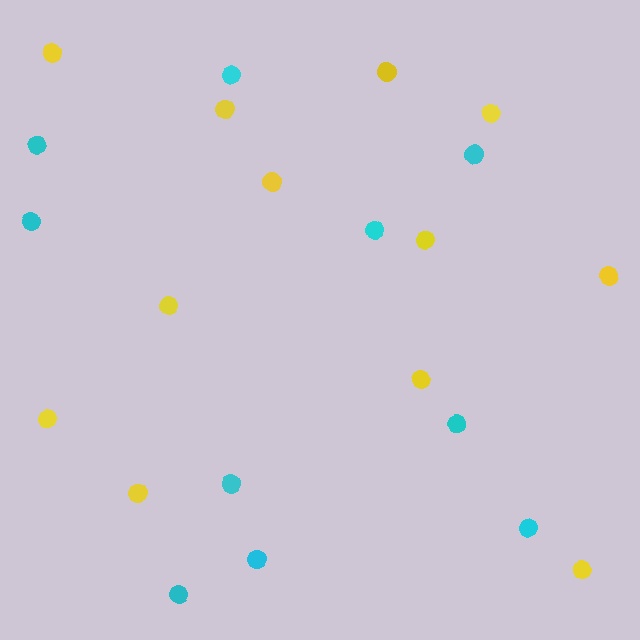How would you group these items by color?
There are 2 groups: one group of cyan circles (10) and one group of yellow circles (12).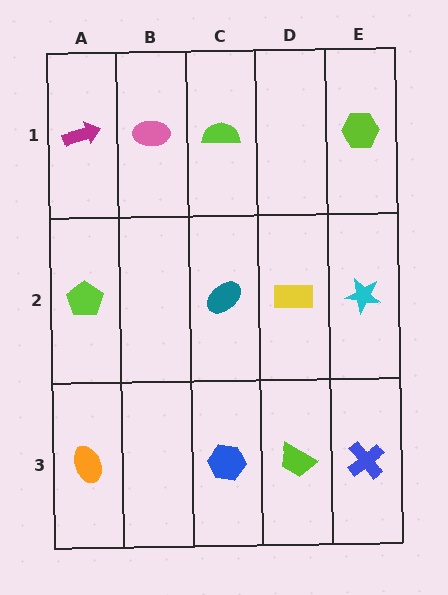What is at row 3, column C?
A blue hexagon.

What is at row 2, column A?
A lime pentagon.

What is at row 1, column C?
A lime semicircle.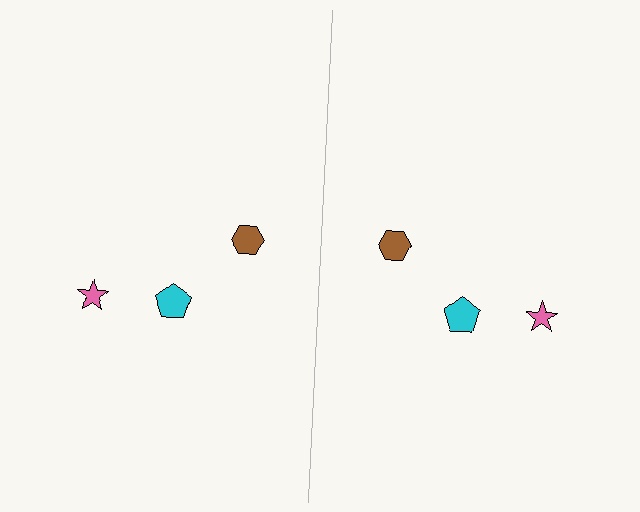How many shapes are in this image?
There are 6 shapes in this image.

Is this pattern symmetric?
Yes, this pattern has bilateral (reflection) symmetry.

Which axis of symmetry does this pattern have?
The pattern has a vertical axis of symmetry running through the center of the image.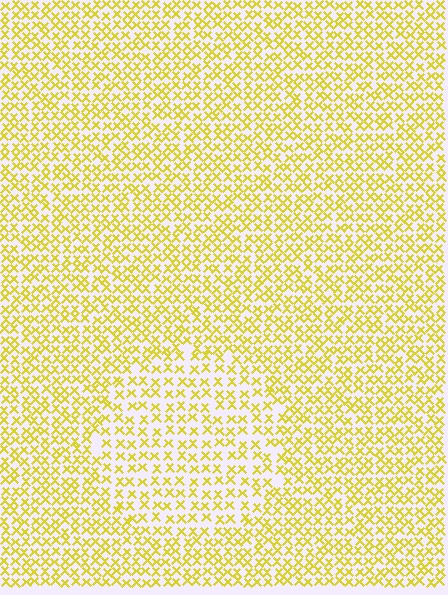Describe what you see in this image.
The image contains small yellow elements arranged at two different densities. A circle-shaped region is visible where the elements are less densely packed than the surrounding area.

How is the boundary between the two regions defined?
The boundary is defined by a change in element density (approximately 1.5x ratio). All elements are the same color, size, and shape.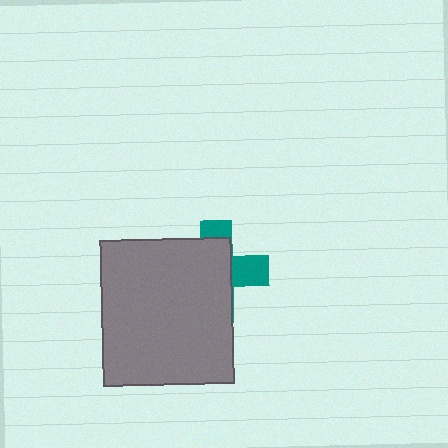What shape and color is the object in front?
The object in front is a gray rectangle.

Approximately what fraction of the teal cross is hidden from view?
Roughly 69% of the teal cross is hidden behind the gray rectangle.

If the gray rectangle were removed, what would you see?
You would see the complete teal cross.